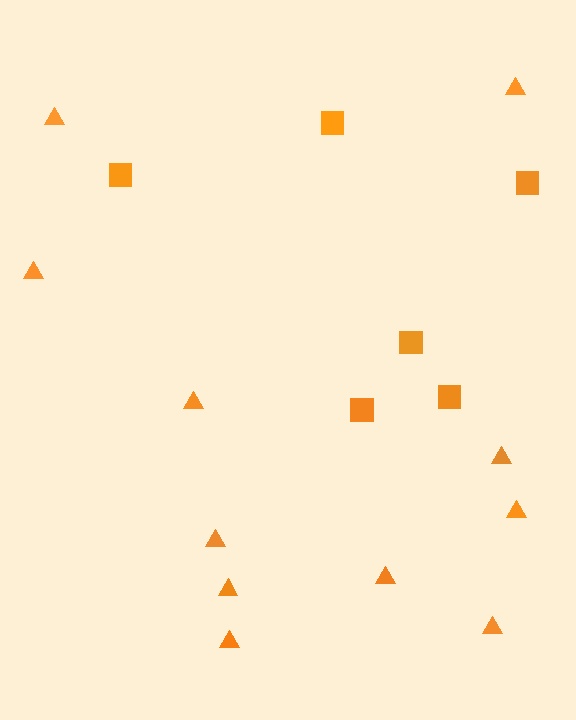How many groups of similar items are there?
There are 2 groups: one group of squares (6) and one group of triangles (11).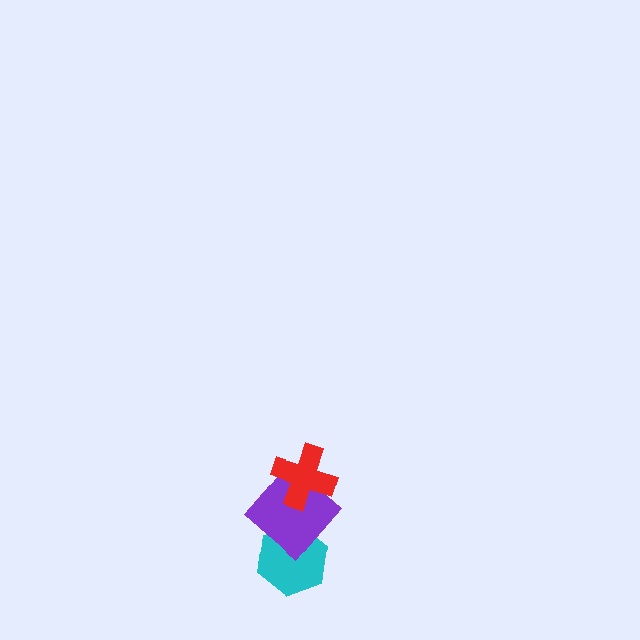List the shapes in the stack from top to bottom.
From top to bottom: the red cross, the purple diamond, the cyan hexagon.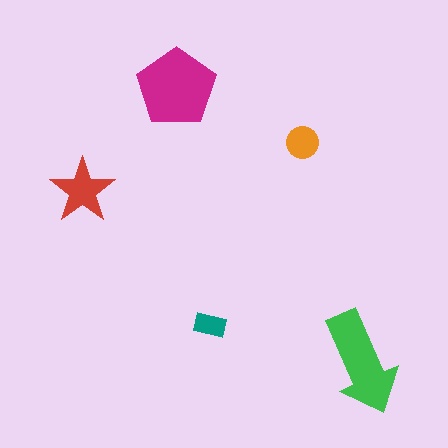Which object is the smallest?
The teal rectangle.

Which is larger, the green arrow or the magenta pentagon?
The magenta pentagon.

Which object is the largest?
The magenta pentagon.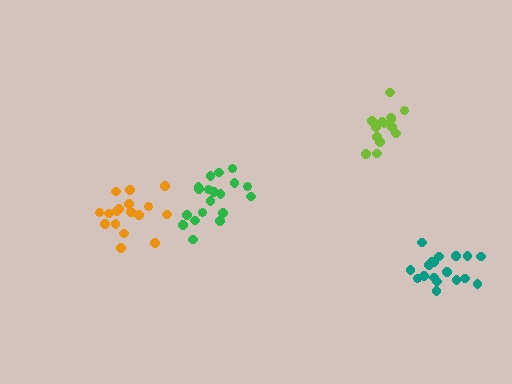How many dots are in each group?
Group 1: 18 dots, Group 2: 14 dots, Group 3: 18 dots, Group 4: 19 dots (69 total).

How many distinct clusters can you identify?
There are 4 distinct clusters.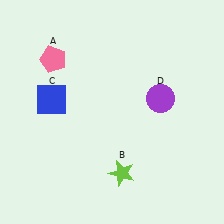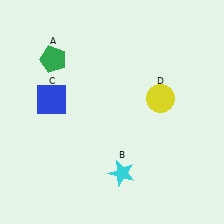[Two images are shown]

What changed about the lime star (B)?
In Image 1, B is lime. In Image 2, it changed to cyan.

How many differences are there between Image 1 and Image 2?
There are 3 differences between the two images.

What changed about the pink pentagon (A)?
In Image 1, A is pink. In Image 2, it changed to green.